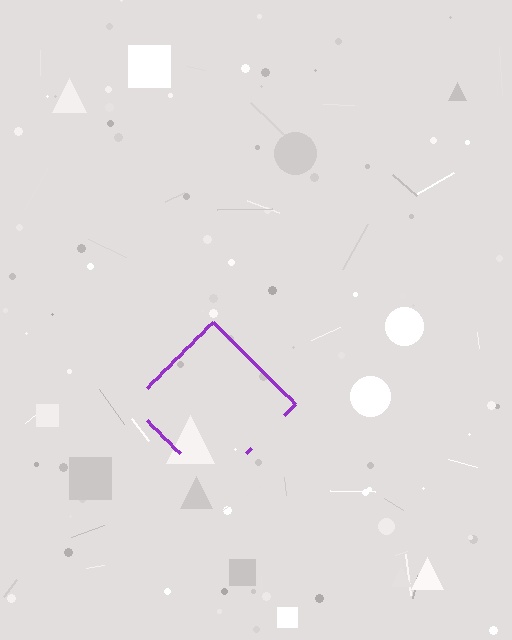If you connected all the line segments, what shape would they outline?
They would outline a diamond.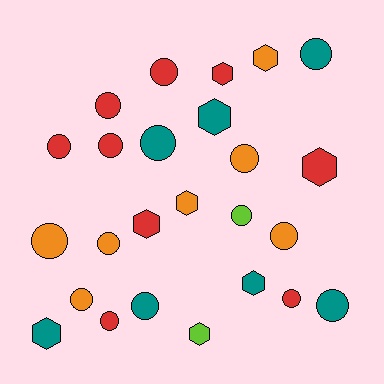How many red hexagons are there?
There are 3 red hexagons.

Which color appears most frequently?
Red, with 9 objects.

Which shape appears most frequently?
Circle, with 16 objects.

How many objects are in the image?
There are 25 objects.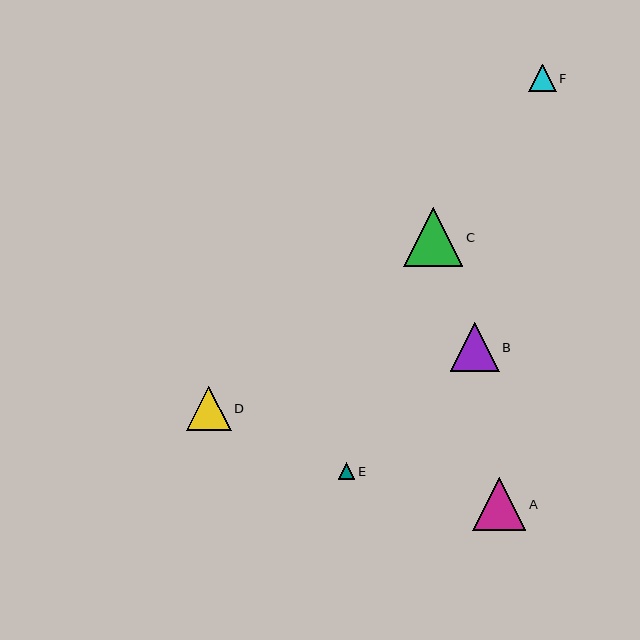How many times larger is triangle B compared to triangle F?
Triangle B is approximately 1.8 times the size of triangle F.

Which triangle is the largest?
Triangle C is the largest with a size of approximately 59 pixels.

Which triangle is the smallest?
Triangle E is the smallest with a size of approximately 16 pixels.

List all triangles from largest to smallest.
From largest to smallest: C, A, B, D, F, E.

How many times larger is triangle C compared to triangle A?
Triangle C is approximately 1.1 times the size of triangle A.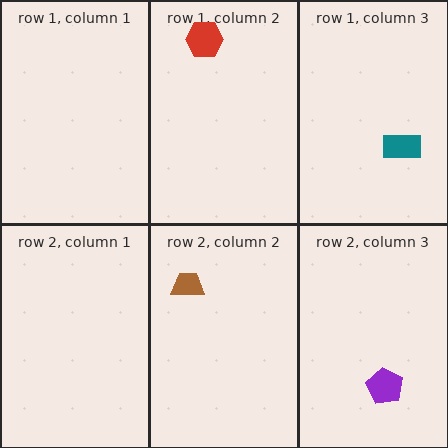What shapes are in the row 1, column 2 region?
The red hexagon.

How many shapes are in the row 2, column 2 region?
1.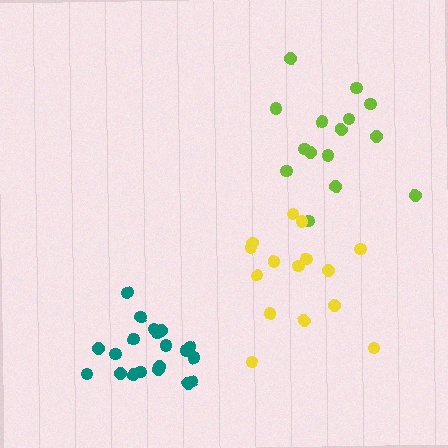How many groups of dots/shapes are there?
There are 3 groups.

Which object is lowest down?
The teal cluster is bottommost.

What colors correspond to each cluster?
The clusters are colored: teal, lime, yellow.